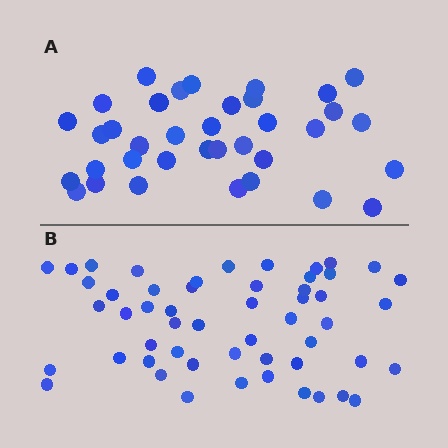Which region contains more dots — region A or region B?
Region B (the bottom region) has more dots.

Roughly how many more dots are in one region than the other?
Region B has approximately 15 more dots than region A.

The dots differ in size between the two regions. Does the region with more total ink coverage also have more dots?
No. Region A has more total ink coverage because its dots are larger, but region B actually contains more individual dots. Total area can be misleading — the number of items is what matters here.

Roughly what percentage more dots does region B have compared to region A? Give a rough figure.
About 45% more.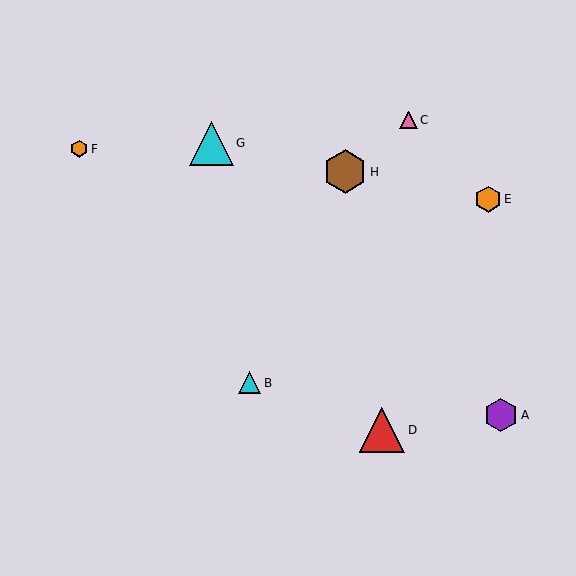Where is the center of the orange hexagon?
The center of the orange hexagon is at (488, 199).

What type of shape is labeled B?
Shape B is a cyan triangle.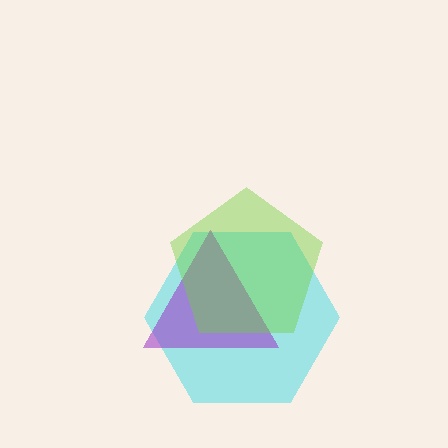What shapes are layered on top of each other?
The layered shapes are: a cyan hexagon, a purple triangle, a lime pentagon.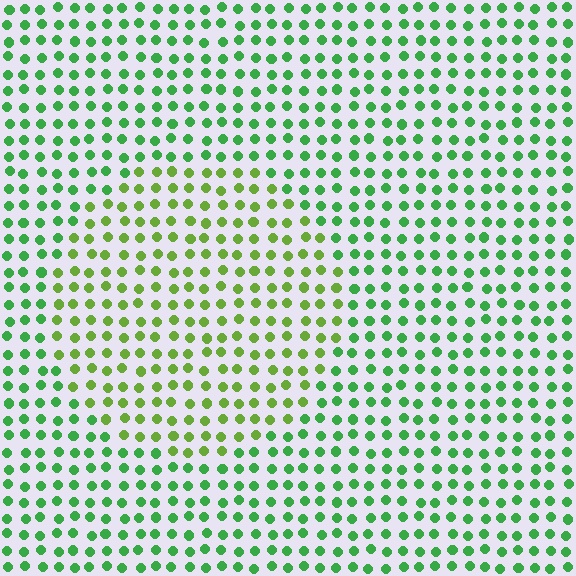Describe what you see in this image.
The image is filled with small green elements in a uniform arrangement. A circle-shaped region is visible where the elements are tinted to a slightly different hue, forming a subtle color boundary.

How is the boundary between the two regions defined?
The boundary is defined purely by a slight shift in hue (about 34 degrees). Spacing, size, and orientation are identical on both sides.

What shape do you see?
I see a circle.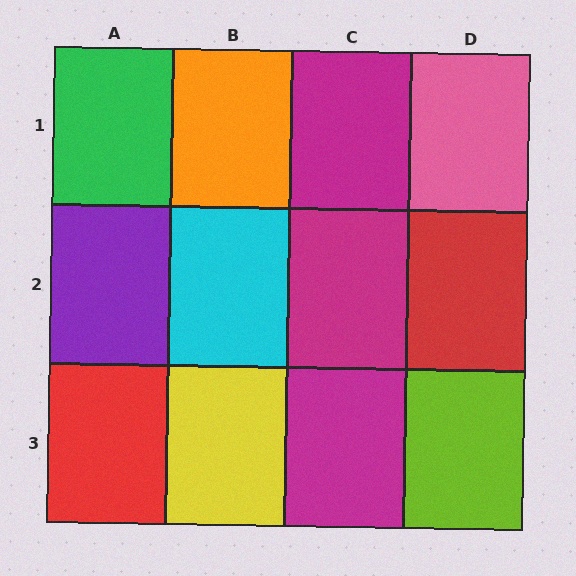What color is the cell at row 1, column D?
Pink.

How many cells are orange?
1 cell is orange.